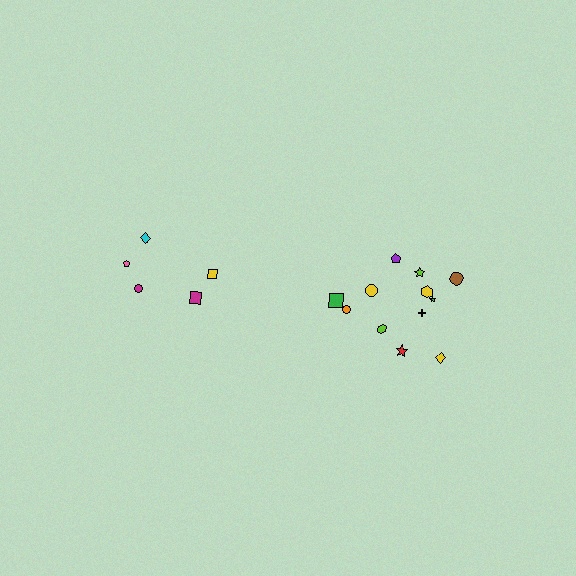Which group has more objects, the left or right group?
The right group.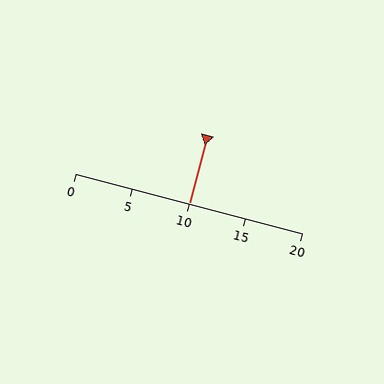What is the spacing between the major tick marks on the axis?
The major ticks are spaced 5 apart.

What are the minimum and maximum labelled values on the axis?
The axis runs from 0 to 20.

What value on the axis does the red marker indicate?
The marker indicates approximately 10.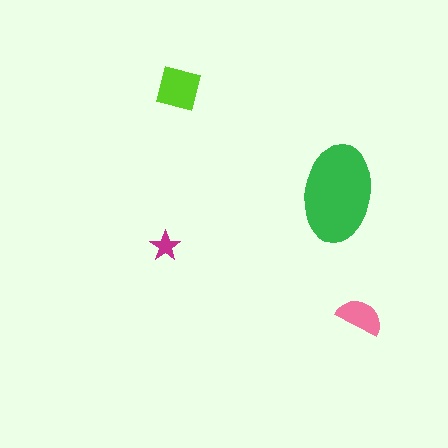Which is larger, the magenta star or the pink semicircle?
The pink semicircle.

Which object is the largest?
The green ellipse.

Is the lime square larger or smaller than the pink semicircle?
Larger.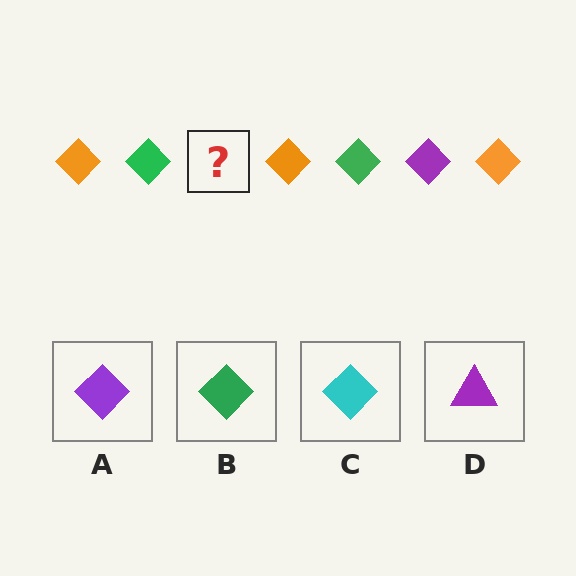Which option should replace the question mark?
Option A.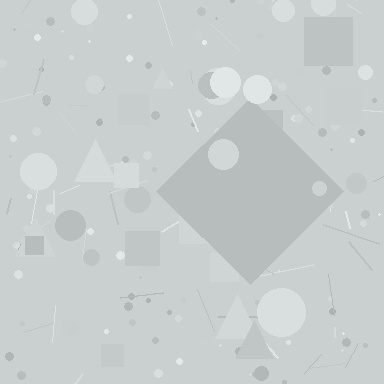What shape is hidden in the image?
A diamond is hidden in the image.